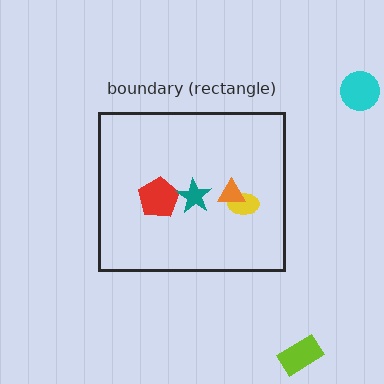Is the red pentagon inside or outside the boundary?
Inside.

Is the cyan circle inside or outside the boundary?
Outside.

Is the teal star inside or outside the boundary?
Inside.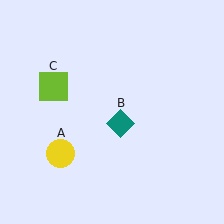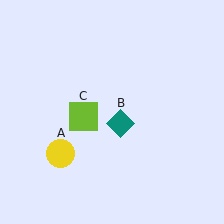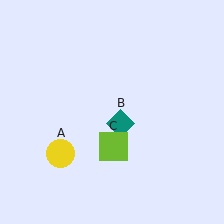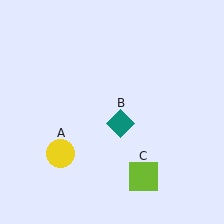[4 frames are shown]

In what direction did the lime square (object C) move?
The lime square (object C) moved down and to the right.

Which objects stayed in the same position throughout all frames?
Yellow circle (object A) and teal diamond (object B) remained stationary.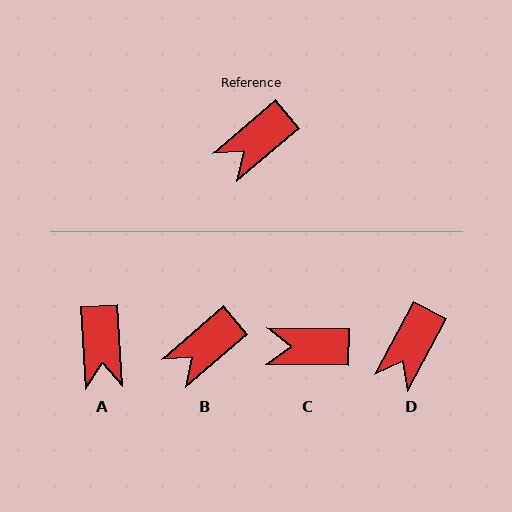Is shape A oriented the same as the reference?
No, it is off by about 53 degrees.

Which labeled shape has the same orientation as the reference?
B.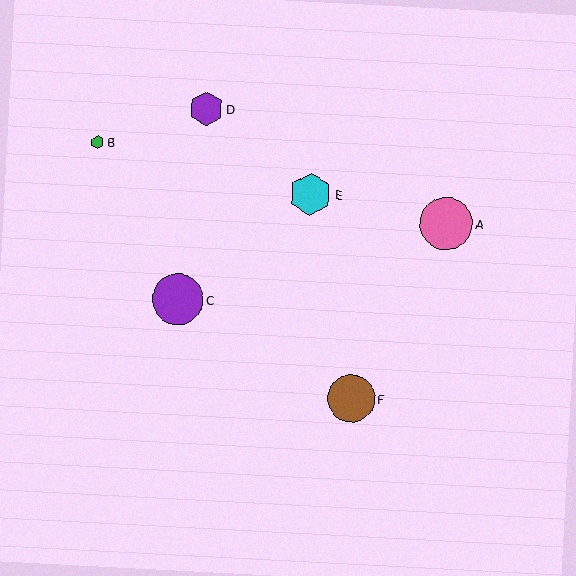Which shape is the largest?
The pink circle (labeled A) is the largest.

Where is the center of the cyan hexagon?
The center of the cyan hexagon is at (310, 194).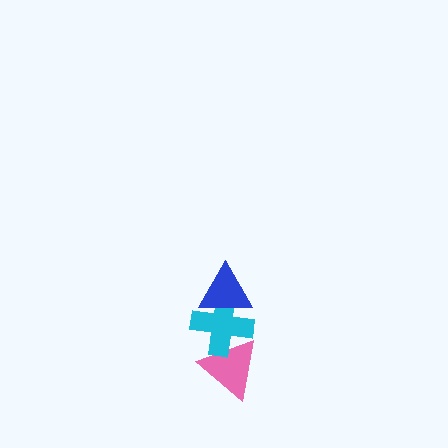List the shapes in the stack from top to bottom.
From top to bottom: the blue triangle, the cyan cross, the pink triangle.